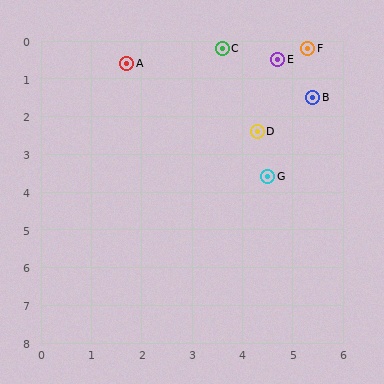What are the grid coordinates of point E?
Point E is at approximately (4.7, 0.5).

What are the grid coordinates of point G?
Point G is at approximately (4.5, 3.6).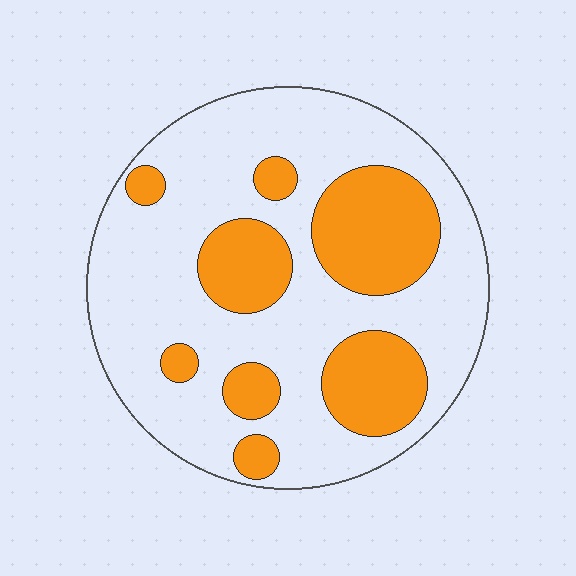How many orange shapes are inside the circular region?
8.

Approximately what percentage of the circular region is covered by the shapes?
Approximately 30%.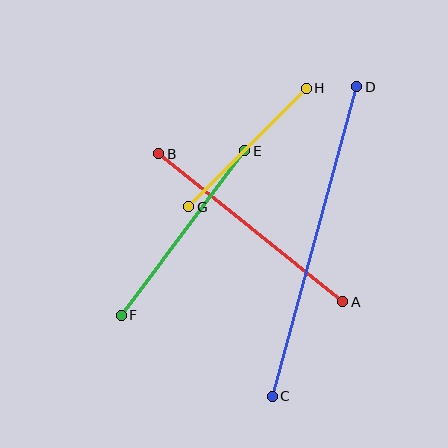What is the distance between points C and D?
The distance is approximately 321 pixels.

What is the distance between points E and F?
The distance is approximately 206 pixels.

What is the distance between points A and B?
The distance is approximately 236 pixels.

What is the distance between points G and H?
The distance is approximately 167 pixels.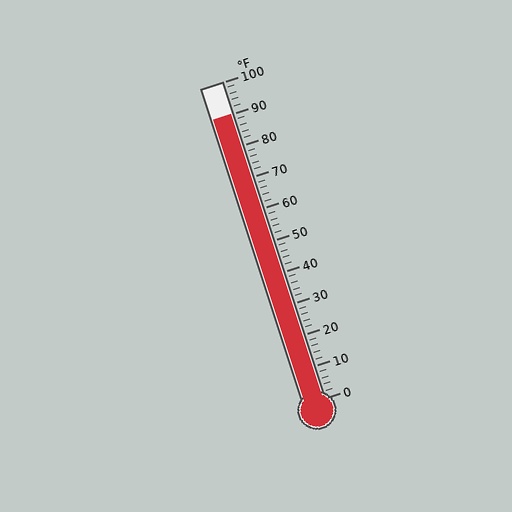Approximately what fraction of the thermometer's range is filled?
The thermometer is filled to approximately 90% of its range.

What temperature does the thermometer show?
The thermometer shows approximately 90°F.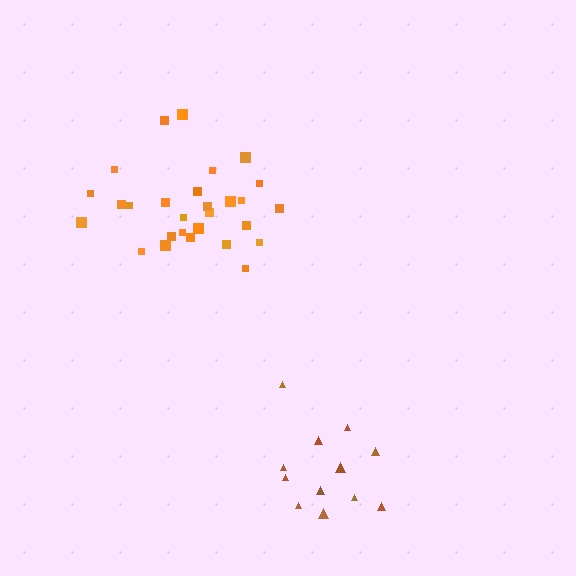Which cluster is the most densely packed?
Orange.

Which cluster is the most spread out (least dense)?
Brown.